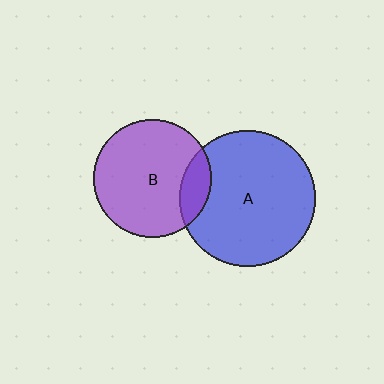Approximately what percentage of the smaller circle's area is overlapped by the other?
Approximately 15%.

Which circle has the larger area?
Circle A (blue).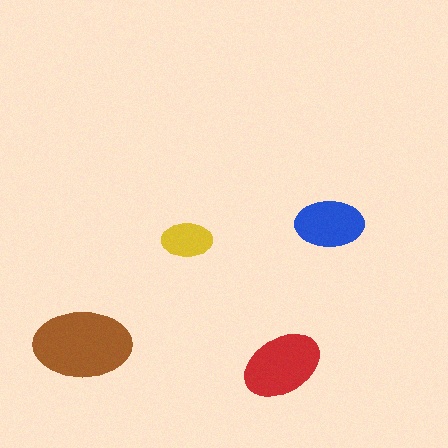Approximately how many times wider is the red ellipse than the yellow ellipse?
About 1.5 times wider.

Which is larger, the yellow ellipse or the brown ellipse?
The brown one.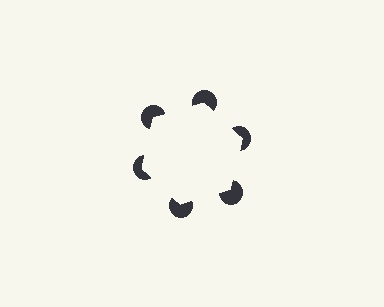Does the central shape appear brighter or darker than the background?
It typically appears slightly brighter than the background, even though no actual brightness change is drawn.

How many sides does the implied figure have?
6 sides.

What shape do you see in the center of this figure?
An illusory hexagon — its edges are inferred from the aligned wedge cuts in the pac-man discs, not physically drawn.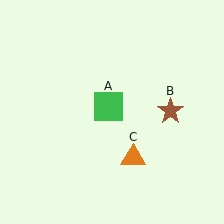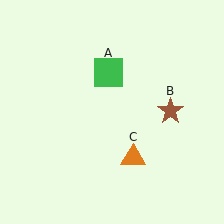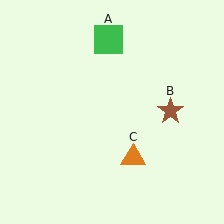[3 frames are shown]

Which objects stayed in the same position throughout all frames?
Brown star (object B) and orange triangle (object C) remained stationary.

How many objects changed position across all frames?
1 object changed position: green square (object A).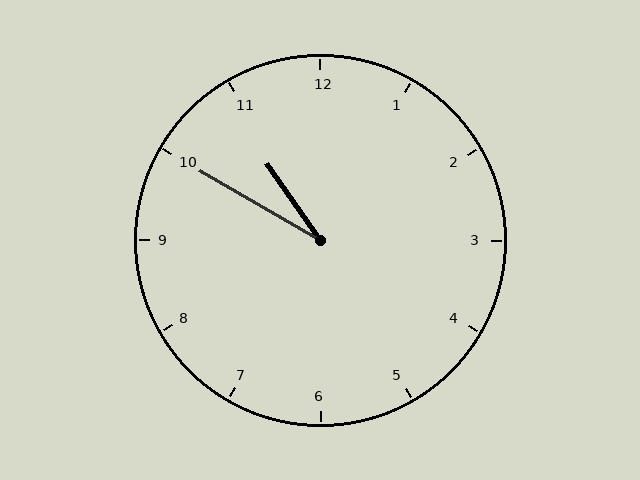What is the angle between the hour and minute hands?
Approximately 25 degrees.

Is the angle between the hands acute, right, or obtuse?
It is acute.